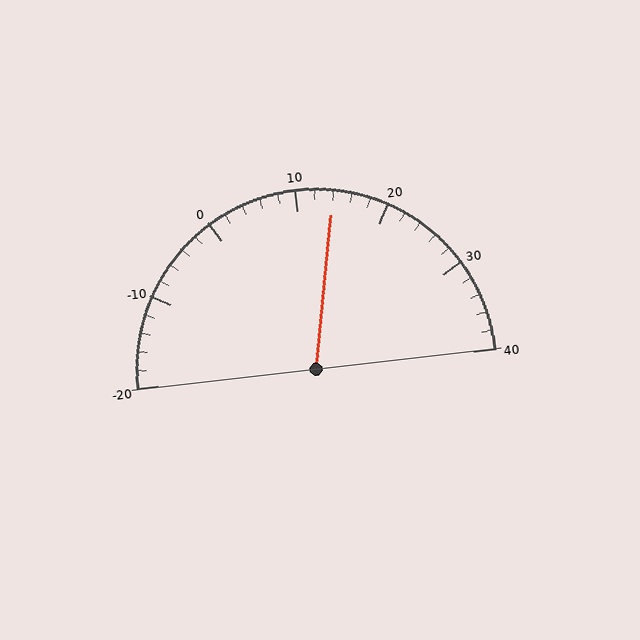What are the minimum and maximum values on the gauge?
The gauge ranges from -20 to 40.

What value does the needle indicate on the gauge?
The needle indicates approximately 14.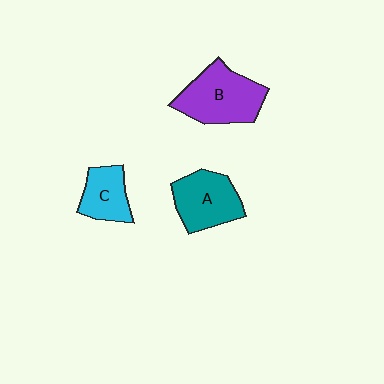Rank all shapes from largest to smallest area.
From largest to smallest: B (purple), A (teal), C (cyan).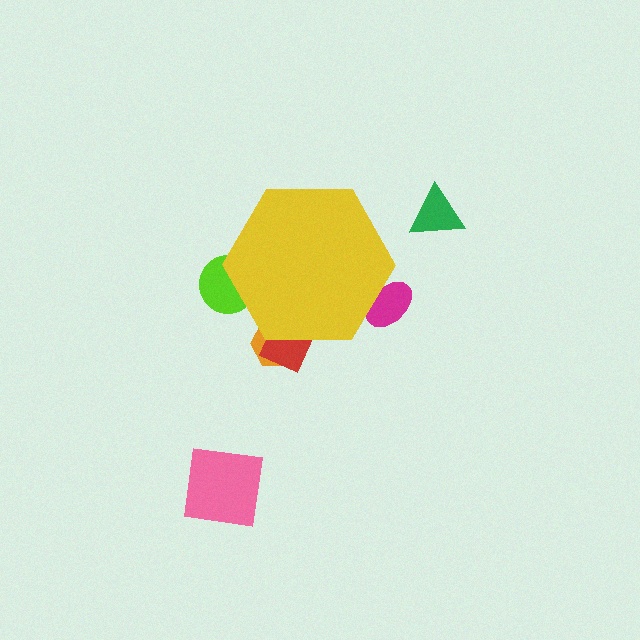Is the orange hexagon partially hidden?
Yes, the orange hexagon is partially hidden behind the yellow hexagon.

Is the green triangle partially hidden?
No, the green triangle is fully visible.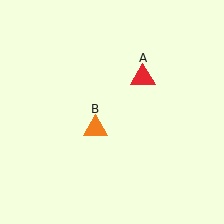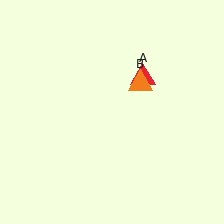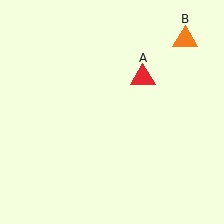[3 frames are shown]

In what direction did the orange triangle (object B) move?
The orange triangle (object B) moved up and to the right.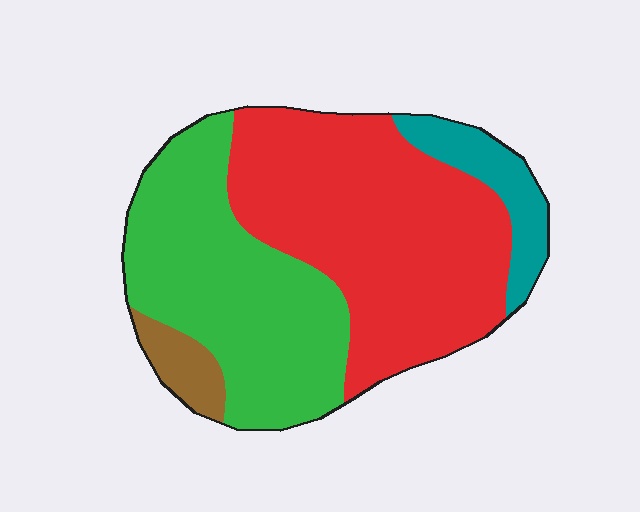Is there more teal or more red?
Red.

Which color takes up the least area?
Brown, at roughly 5%.